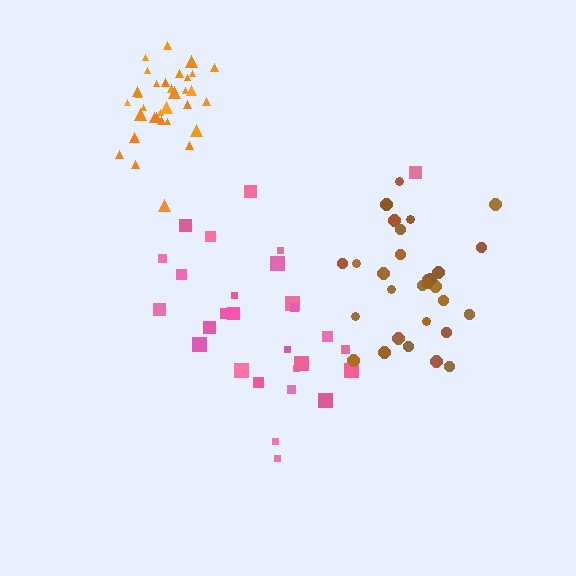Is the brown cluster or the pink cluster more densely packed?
Brown.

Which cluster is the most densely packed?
Orange.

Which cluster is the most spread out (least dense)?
Pink.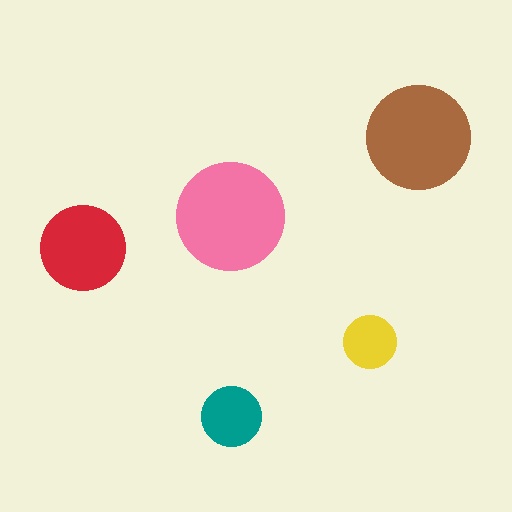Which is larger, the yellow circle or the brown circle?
The brown one.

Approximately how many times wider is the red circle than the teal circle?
About 1.5 times wider.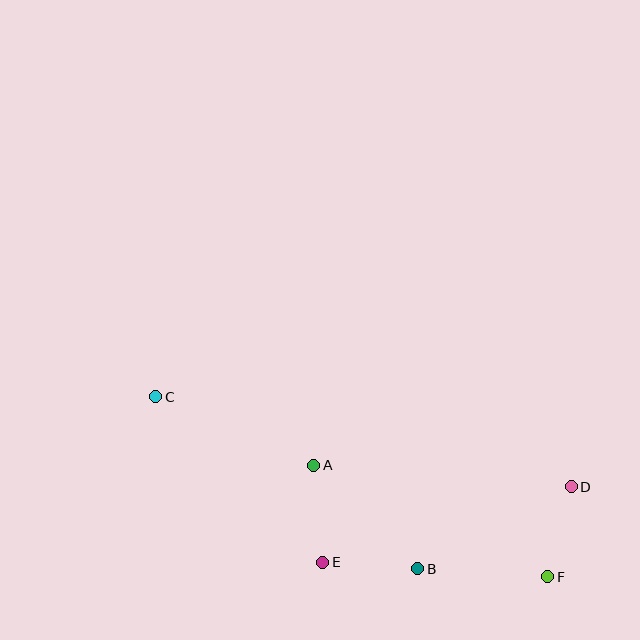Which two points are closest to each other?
Points D and F are closest to each other.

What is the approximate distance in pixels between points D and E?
The distance between D and E is approximately 260 pixels.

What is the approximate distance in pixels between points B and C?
The distance between B and C is approximately 313 pixels.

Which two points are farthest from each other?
Points C and F are farthest from each other.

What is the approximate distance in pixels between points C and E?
The distance between C and E is approximately 235 pixels.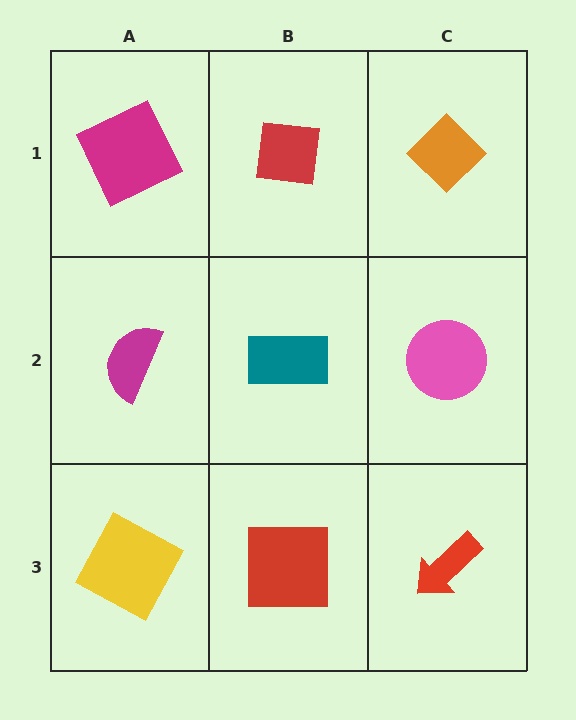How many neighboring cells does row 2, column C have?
3.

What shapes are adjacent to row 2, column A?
A magenta square (row 1, column A), a yellow square (row 3, column A), a teal rectangle (row 2, column B).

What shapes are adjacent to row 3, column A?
A magenta semicircle (row 2, column A), a red square (row 3, column B).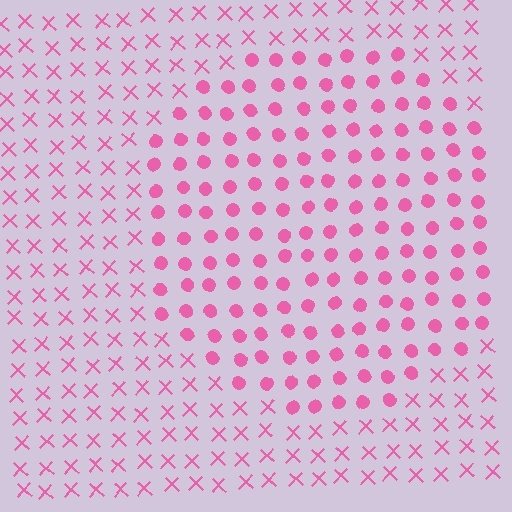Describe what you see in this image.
The image is filled with small pink elements arranged in a uniform grid. A circle-shaped region contains circles, while the surrounding area contains X marks. The boundary is defined purely by the change in element shape.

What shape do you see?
I see a circle.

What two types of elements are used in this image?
The image uses circles inside the circle region and X marks outside it.